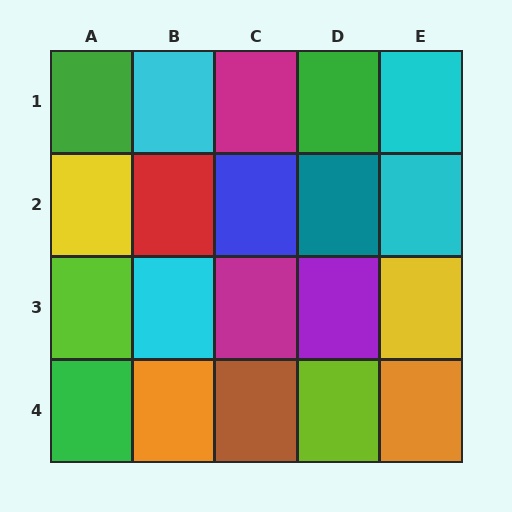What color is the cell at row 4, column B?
Orange.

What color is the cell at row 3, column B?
Cyan.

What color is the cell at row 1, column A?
Green.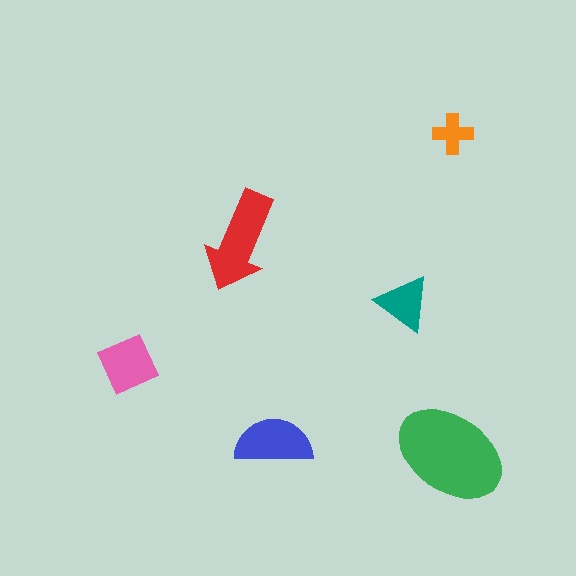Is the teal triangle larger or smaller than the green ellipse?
Smaller.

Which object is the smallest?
The orange cross.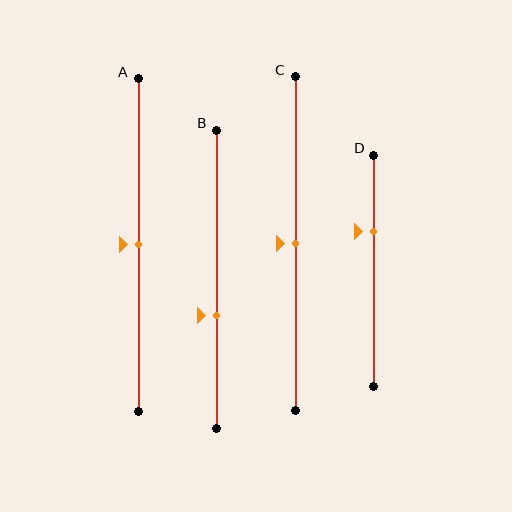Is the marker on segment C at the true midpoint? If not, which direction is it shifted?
Yes, the marker on segment C is at the true midpoint.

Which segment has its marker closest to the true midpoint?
Segment A has its marker closest to the true midpoint.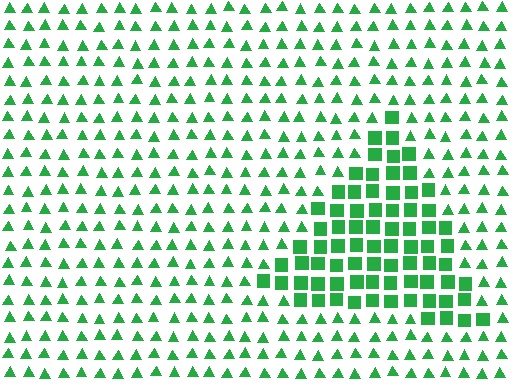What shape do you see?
I see a triangle.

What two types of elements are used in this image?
The image uses squares inside the triangle region and triangles outside it.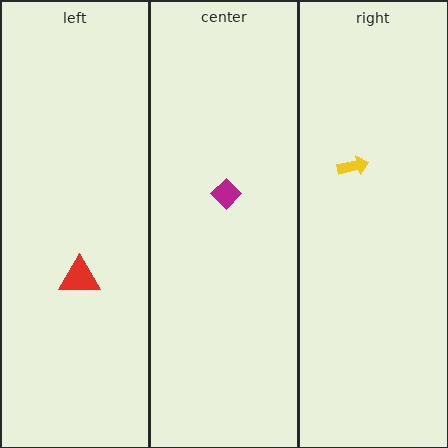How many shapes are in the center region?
1.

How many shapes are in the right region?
1.